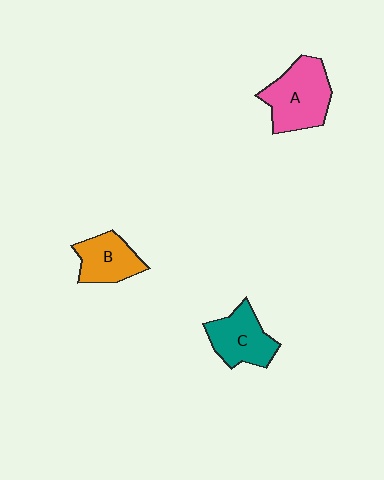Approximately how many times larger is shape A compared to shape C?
Approximately 1.3 times.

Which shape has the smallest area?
Shape B (orange).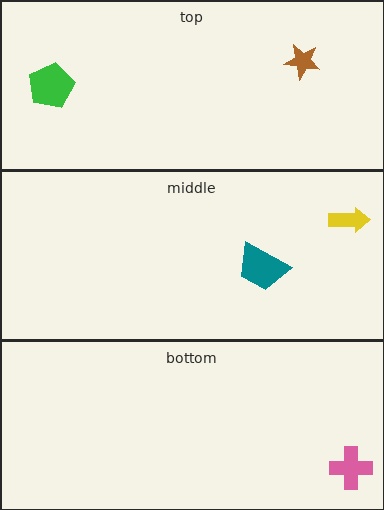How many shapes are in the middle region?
2.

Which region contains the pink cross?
The bottom region.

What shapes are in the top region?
The brown star, the green pentagon.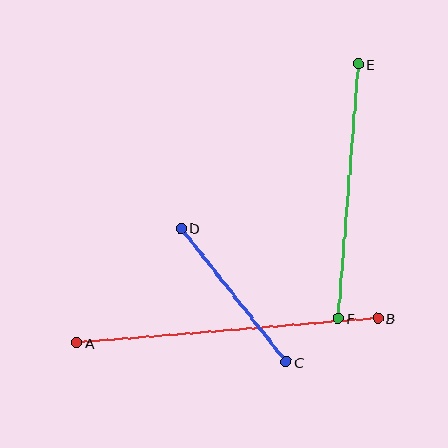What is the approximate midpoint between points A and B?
The midpoint is at approximately (227, 331) pixels.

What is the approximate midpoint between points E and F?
The midpoint is at approximately (348, 191) pixels.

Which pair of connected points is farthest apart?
Points A and B are farthest apart.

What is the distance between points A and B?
The distance is approximately 302 pixels.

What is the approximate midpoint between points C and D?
The midpoint is at approximately (233, 295) pixels.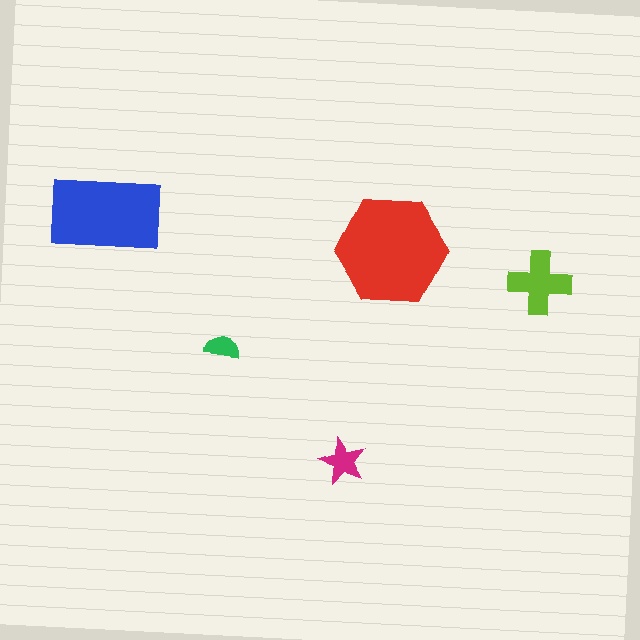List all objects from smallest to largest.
The green semicircle, the magenta star, the lime cross, the blue rectangle, the red hexagon.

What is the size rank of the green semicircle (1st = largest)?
5th.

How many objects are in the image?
There are 5 objects in the image.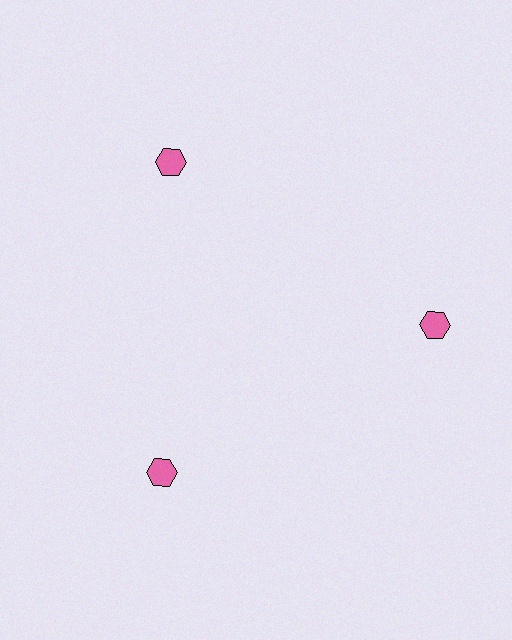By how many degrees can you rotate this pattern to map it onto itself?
The pattern maps onto itself every 120 degrees of rotation.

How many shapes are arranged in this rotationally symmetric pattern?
There are 3 shapes, arranged in 3 groups of 1.